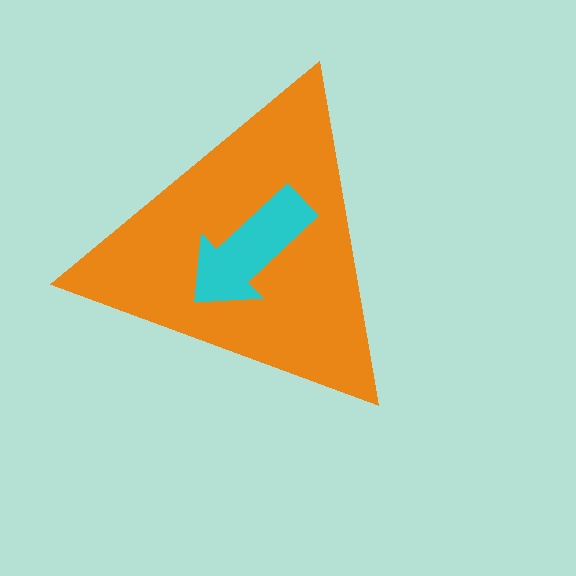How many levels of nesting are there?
2.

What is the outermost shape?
The orange triangle.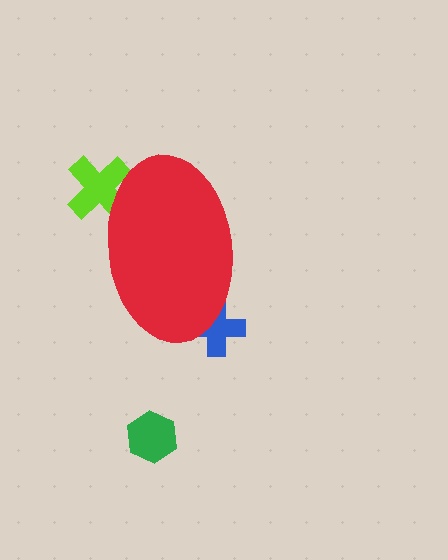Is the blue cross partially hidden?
Yes, the blue cross is partially hidden behind the red ellipse.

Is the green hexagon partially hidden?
No, the green hexagon is fully visible.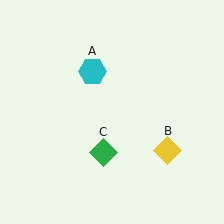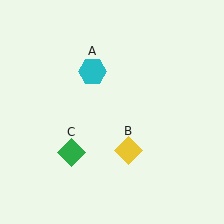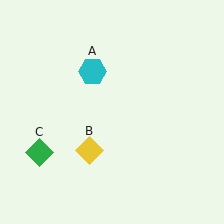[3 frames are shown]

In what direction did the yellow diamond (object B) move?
The yellow diamond (object B) moved left.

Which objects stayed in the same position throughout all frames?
Cyan hexagon (object A) remained stationary.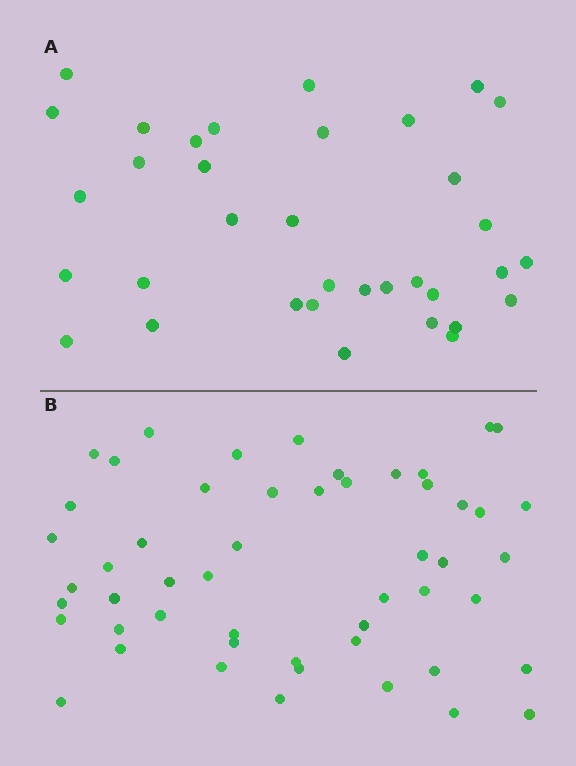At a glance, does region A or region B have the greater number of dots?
Region B (the bottom region) has more dots.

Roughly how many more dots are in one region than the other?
Region B has approximately 15 more dots than region A.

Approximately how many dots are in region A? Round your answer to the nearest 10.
About 40 dots. (The exact count is 35, which rounds to 40.)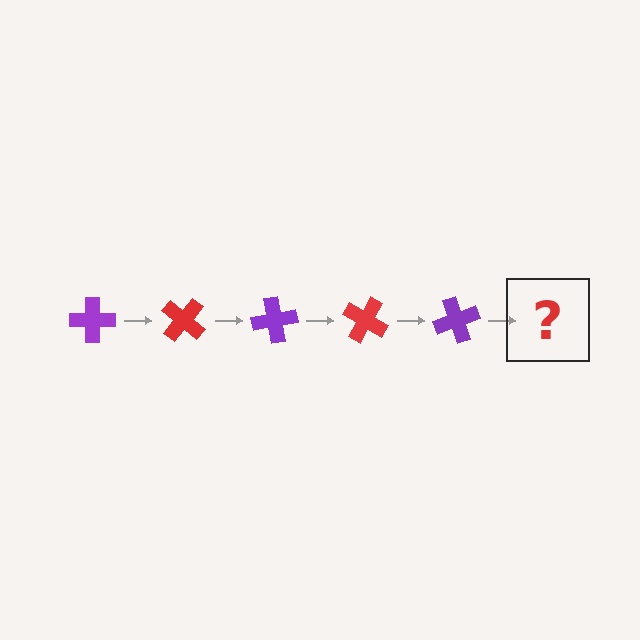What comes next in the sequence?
The next element should be a red cross, rotated 200 degrees from the start.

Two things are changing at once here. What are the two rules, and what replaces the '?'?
The two rules are that it rotates 40 degrees each step and the color cycles through purple and red. The '?' should be a red cross, rotated 200 degrees from the start.